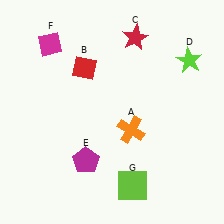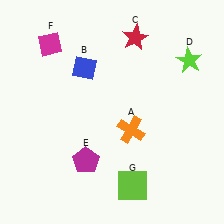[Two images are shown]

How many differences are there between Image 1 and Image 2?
There is 1 difference between the two images.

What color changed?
The diamond (B) changed from red in Image 1 to blue in Image 2.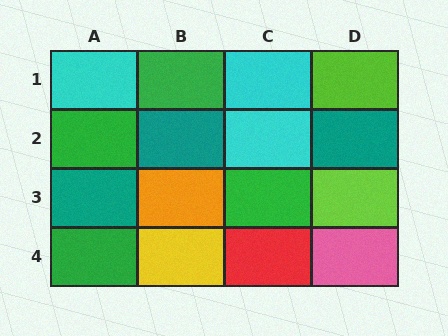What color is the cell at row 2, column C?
Cyan.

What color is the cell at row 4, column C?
Red.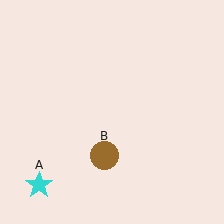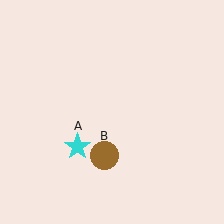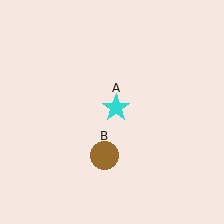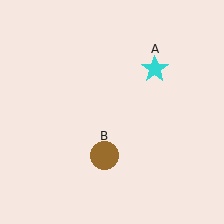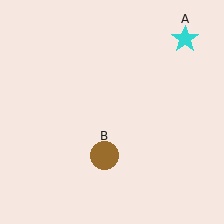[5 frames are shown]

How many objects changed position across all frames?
1 object changed position: cyan star (object A).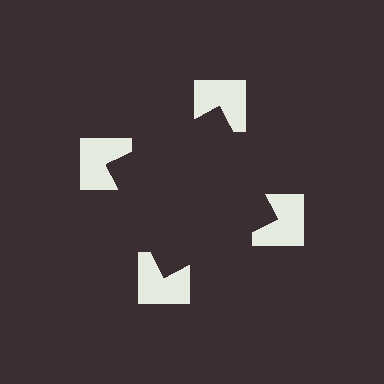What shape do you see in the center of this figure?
An illusory square — its edges are inferred from the aligned wedge cuts in the notched squares, not physically drawn.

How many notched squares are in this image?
There are 4 — one at each vertex of the illusory square.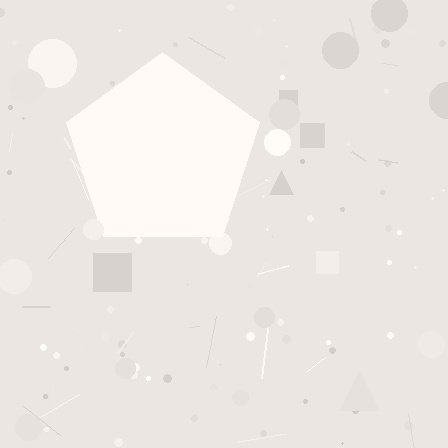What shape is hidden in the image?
A pentagon is hidden in the image.